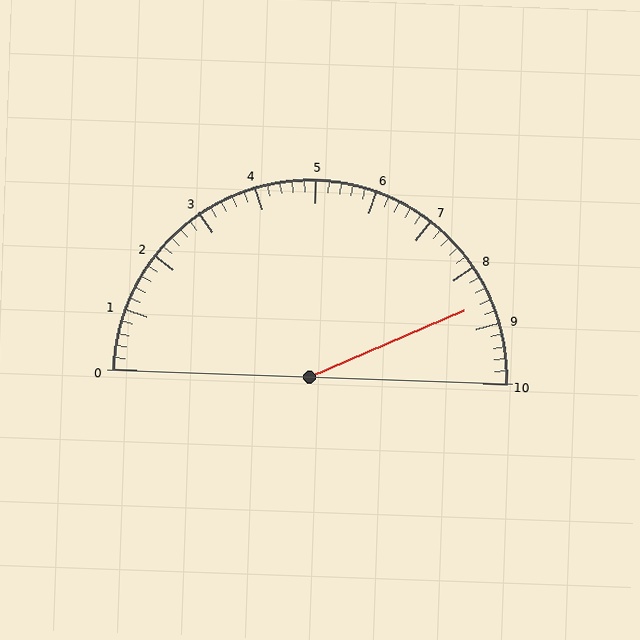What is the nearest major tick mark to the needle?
The nearest major tick mark is 9.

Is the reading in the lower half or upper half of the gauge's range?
The reading is in the upper half of the range (0 to 10).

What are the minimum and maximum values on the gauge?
The gauge ranges from 0 to 10.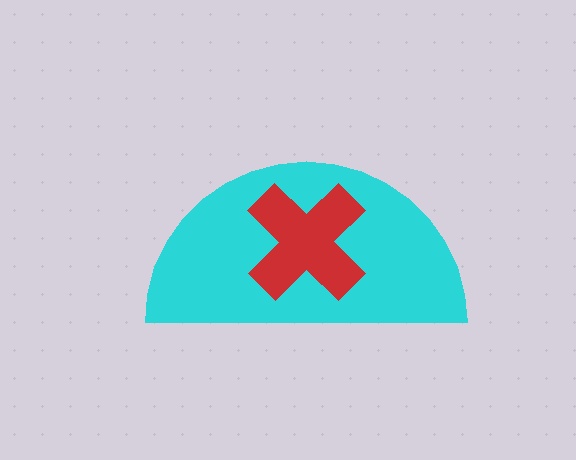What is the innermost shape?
The red cross.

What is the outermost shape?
The cyan semicircle.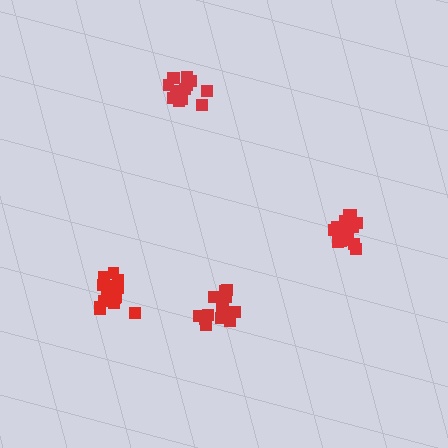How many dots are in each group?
Group 1: 16 dots, Group 2: 14 dots, Group 3: 14 dots, Group 4: 14 dots (58 total).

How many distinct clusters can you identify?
There are 4 distinct clusters.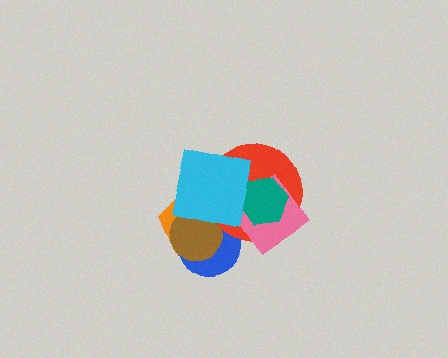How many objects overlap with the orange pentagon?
4 objects overlap with the orange pentagon.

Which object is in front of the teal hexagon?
The cyan square is in front of the teal hexagon.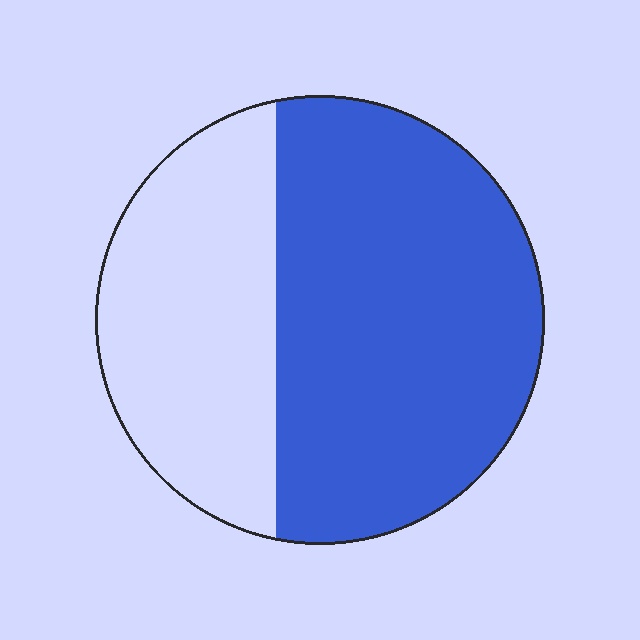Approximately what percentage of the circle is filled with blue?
Approximately 60%.